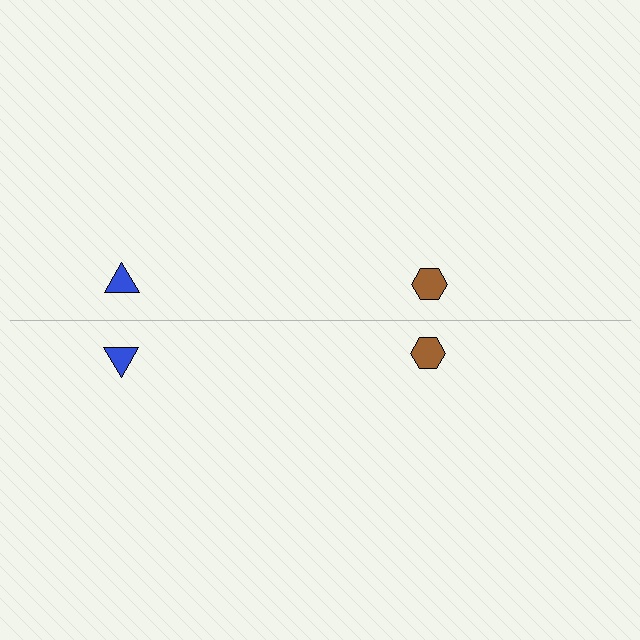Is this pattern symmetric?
Yes, this pattern has bilateral (reflection) symmetry.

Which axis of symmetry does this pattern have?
The pattern has a horizontal axis of symmetry running through the center of the image.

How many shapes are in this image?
There are 4 shapes in this image.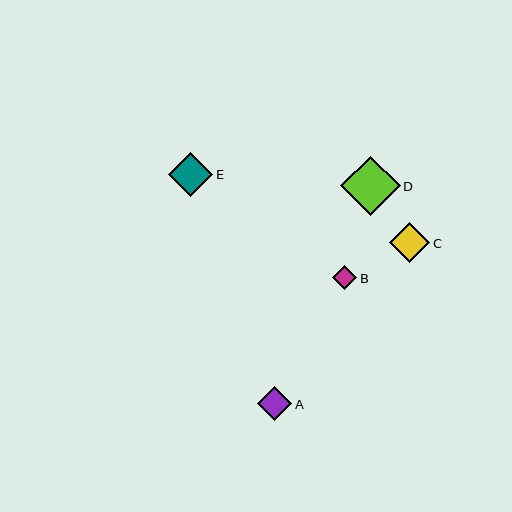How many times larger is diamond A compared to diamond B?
Diamond A is approximately 1.4 times the size of diamond B.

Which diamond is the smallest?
Diamond B is the smallest with a size of approximately 25 pixels.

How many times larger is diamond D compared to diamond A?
Diamond D is approximately 1.7 times the size of diamond A.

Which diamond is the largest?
Diamond D is the largest with a size of approximately 59 pixels.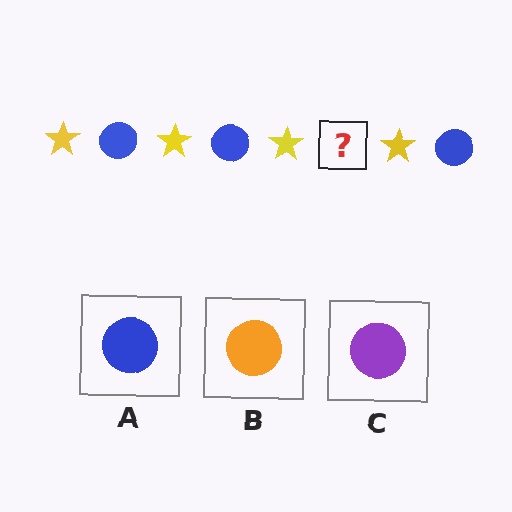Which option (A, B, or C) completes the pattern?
A.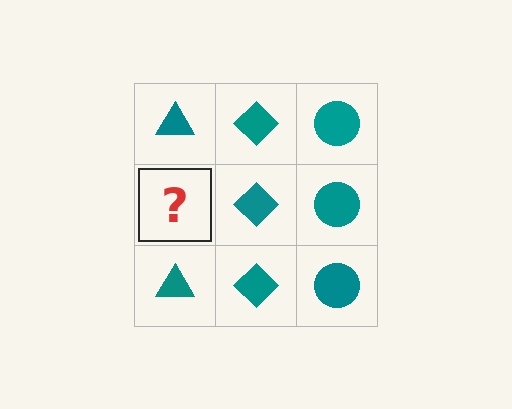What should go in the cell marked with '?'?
The missing cell should contain a teal triangle.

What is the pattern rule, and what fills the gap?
The rule is that each column has a consistent shape. The gap should be filled with a teal triangle.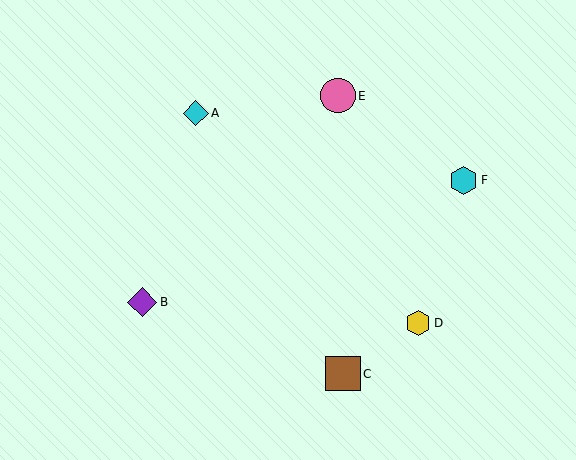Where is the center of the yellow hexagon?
The center of the yellow hexagon is at (418, 323).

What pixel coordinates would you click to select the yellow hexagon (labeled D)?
Click at (418, 323) to select the yellow hexagon D.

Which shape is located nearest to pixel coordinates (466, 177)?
The cyan hexagon (labeled F) at (464, 180) is nearest to that location.